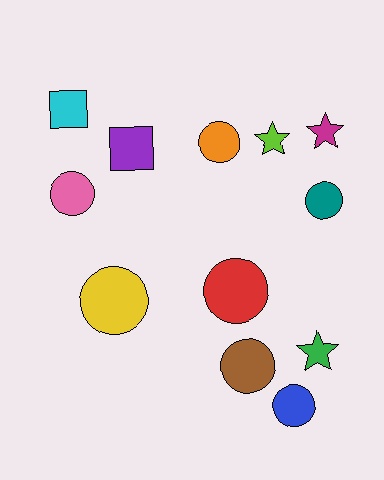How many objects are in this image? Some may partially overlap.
There are 12 objects.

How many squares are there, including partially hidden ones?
There are 2 squares.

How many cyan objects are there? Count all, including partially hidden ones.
There is 1 cyan object.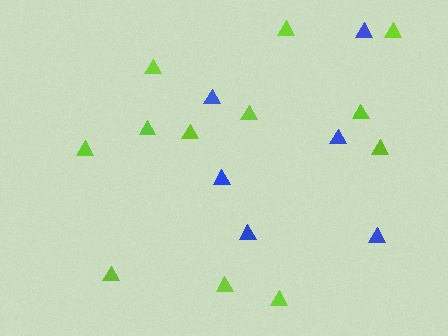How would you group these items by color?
There are 2 groups: one group of blue triangles (6) and one group of lime triangles (12).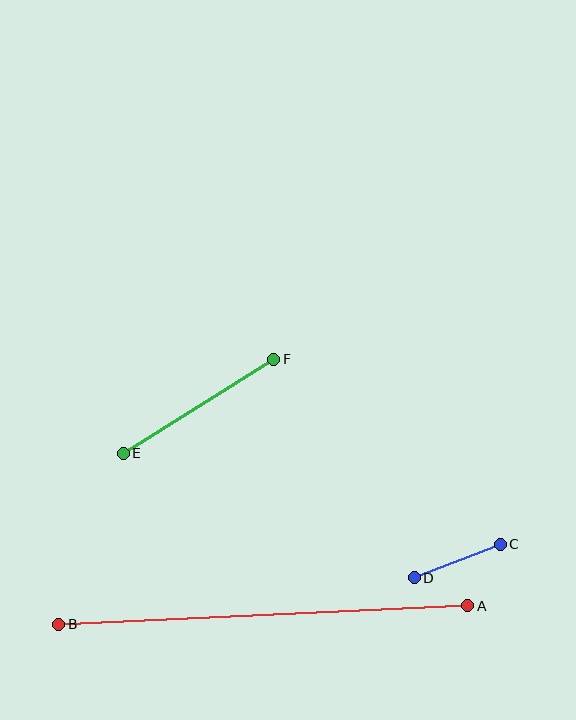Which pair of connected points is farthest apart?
Points A and B are farthest apart.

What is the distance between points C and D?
The distance is approximately 92 pixels.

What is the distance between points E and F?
The distance is approximately 177 pixels.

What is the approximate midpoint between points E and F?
The midpoint is at approximately (198, 406) pixels.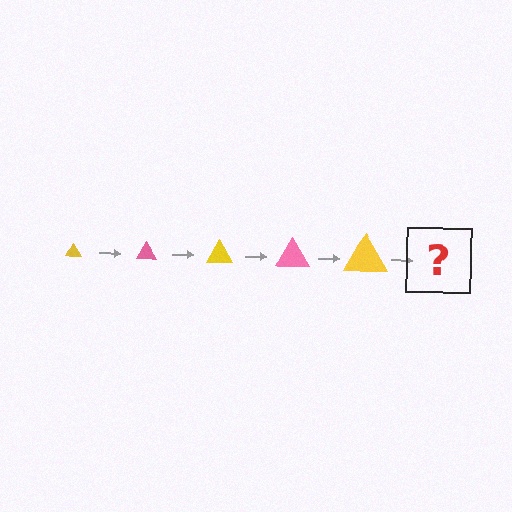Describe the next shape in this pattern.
It should be a pink triangle, larger than the previous one.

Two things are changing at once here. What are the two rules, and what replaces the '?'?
The two rules are that the triangle grows larger each step and the color cycles through yellow and pink. The '?' should be a pink triangle, larger than the previous one.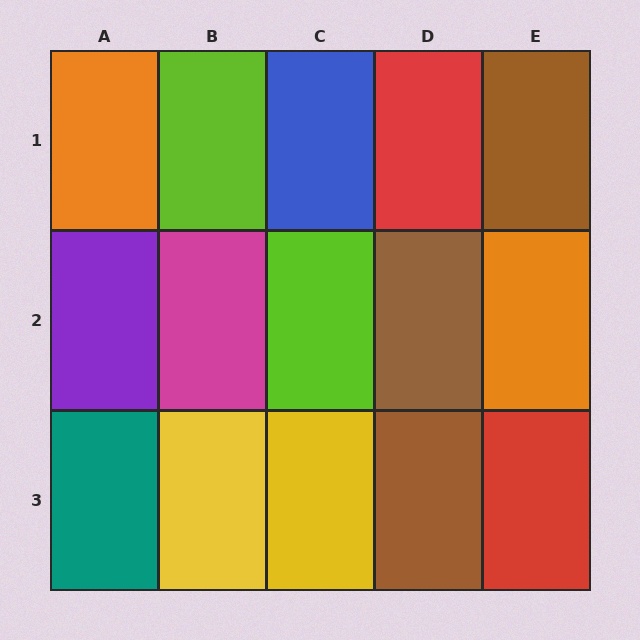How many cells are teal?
1 cell is teal.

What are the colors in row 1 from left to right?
Orange, lime, blue, red, brown.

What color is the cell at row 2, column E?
Orange.